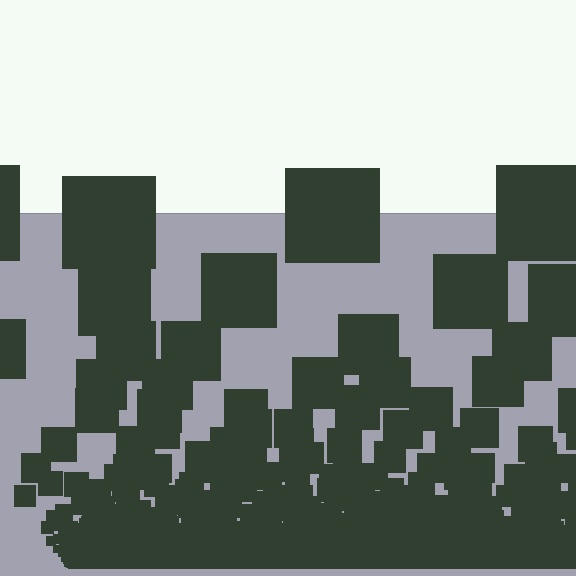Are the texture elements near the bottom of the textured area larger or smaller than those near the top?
Smaller. The gradient is inverted — elements near the bottom are smaller and denser.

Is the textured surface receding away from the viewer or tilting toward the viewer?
The surface appears to tilt toward the viewer. Texture elements get larger and sparser toward the top.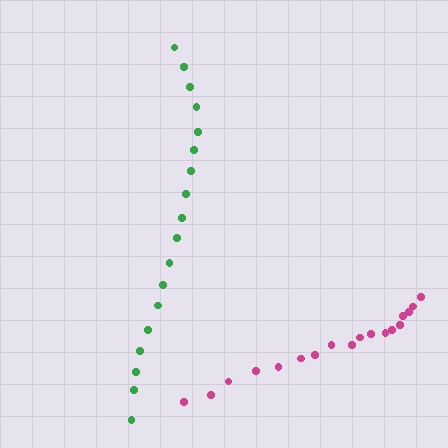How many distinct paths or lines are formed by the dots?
There are 2 distinct paths.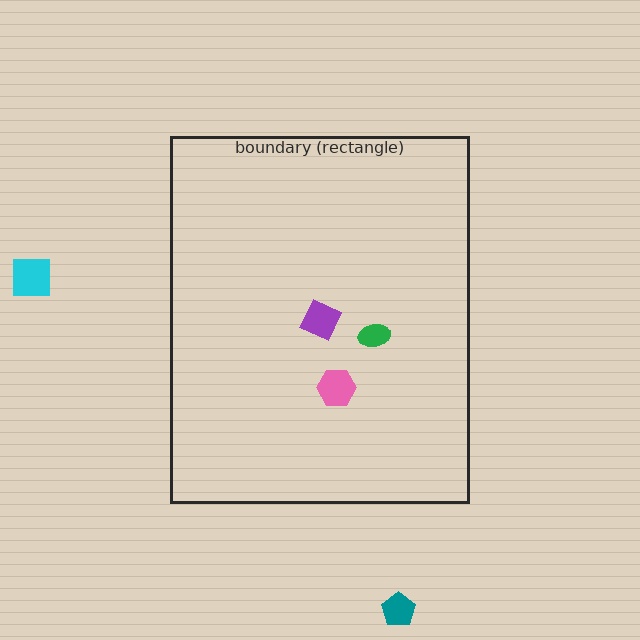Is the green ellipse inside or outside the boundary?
Inside.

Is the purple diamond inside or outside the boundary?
Inside.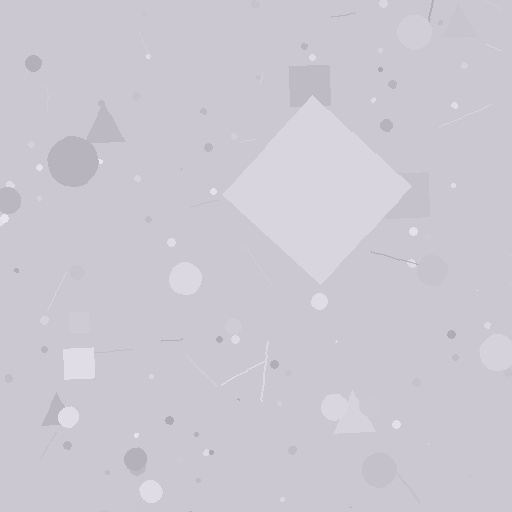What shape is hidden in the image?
A diamond is hidden in the image.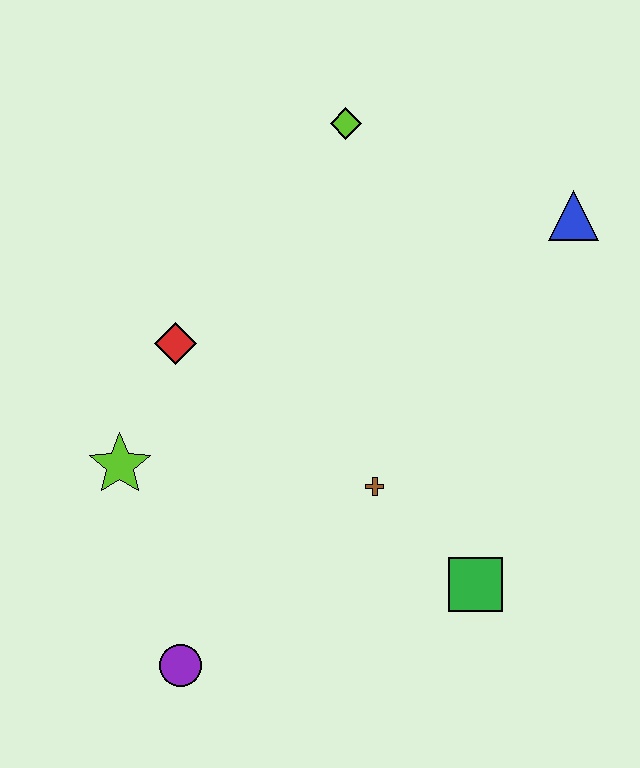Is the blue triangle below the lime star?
No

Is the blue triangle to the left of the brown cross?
No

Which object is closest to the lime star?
The red diamond is closest to the lime star.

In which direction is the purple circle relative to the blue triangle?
The purple circle is below the blue triangle.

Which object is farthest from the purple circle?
The blue triangle is farthest from the purple circle.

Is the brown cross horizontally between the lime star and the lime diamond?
No